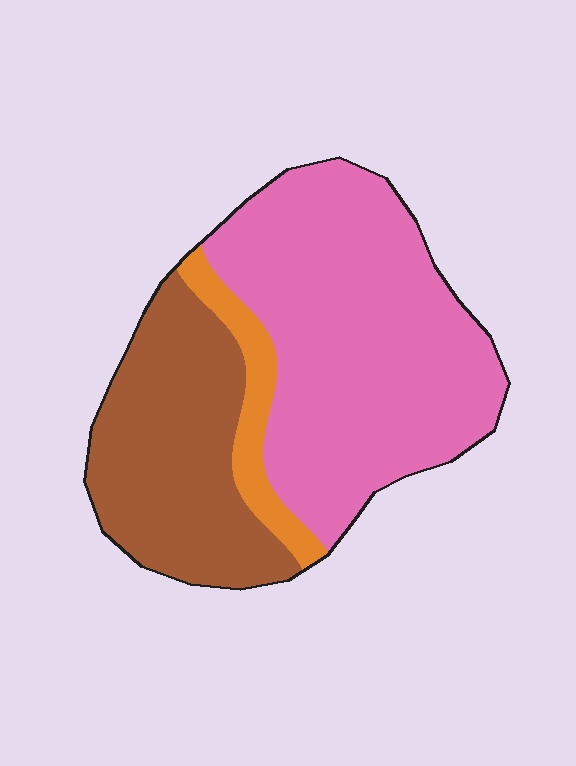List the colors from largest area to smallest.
From largest to smallest: pink, brown, orange.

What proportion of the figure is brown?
Brown takes up about one third (1/3) of the figure.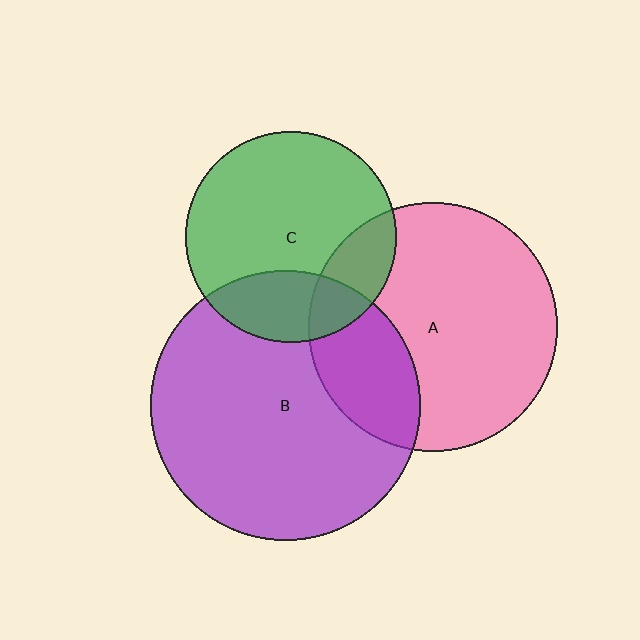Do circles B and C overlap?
Yes.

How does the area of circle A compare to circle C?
Approximately 1.4 times.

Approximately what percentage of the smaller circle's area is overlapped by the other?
Approximately 25%.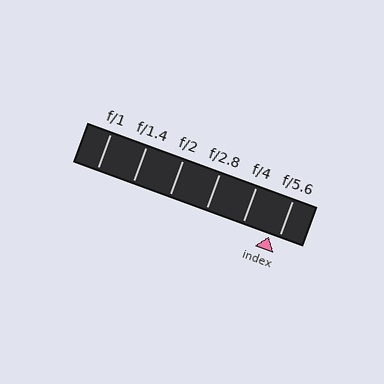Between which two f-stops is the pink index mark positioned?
The index mark is between f/4 and f/5.6.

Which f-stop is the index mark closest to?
The index mark is closest to f/5.6.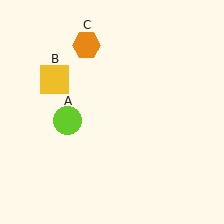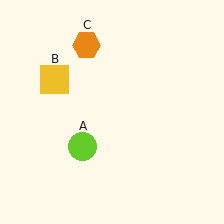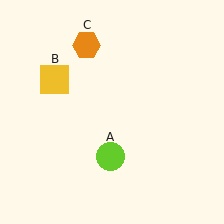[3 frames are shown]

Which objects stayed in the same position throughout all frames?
Yellow square (object B) and orange hexagon (object C) remained stationary.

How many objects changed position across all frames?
1 object changed position: lime circle (object A).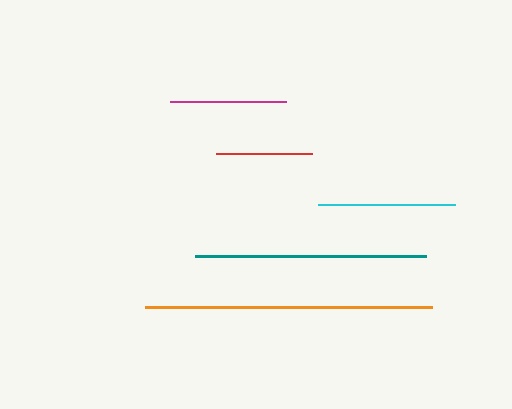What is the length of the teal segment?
The teal segment is approximately 230 pixels long.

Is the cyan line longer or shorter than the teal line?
The teal line is longer than the cyan line.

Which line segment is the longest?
The orange line is the longest at approximately 287 pixels.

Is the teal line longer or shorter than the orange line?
The orange line is longer than the teal line.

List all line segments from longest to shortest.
From longest to shortest: orange, teal, cyan, magenta, red.